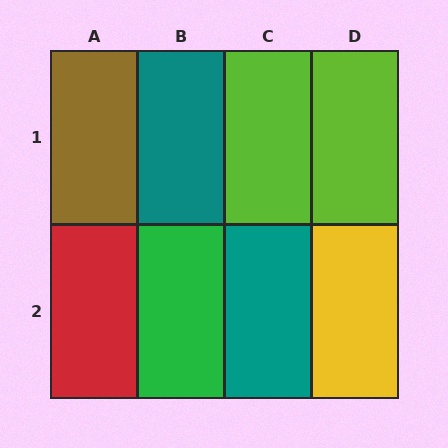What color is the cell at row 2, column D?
Yellow.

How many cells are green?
1 cell is green.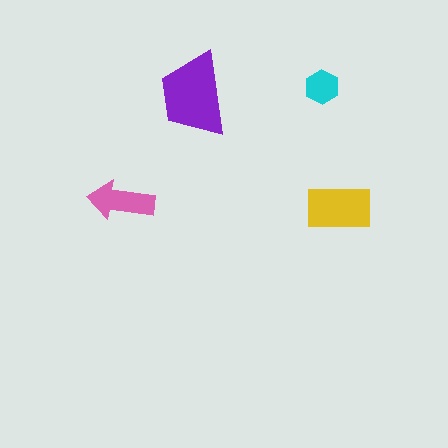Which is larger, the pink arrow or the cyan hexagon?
The pink arrow.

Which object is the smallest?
The cyan hexagon.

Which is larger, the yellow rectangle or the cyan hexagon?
The yellow rectangle.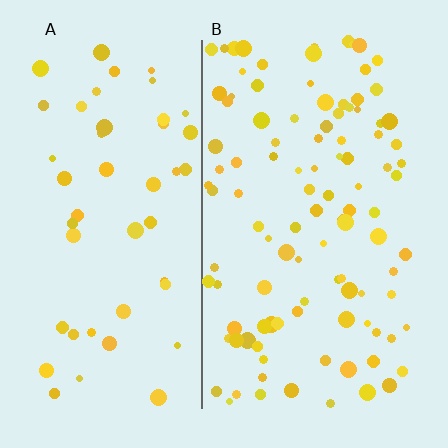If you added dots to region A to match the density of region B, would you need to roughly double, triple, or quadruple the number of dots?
Approximately double.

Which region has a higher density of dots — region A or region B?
B (the right).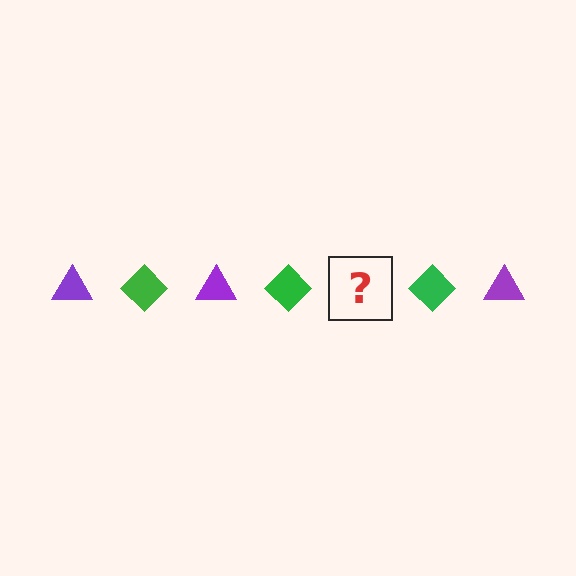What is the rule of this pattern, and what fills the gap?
The rule is that the pattern alternates between purple triangle and green diamond. The gap should be filled with a purple triangle.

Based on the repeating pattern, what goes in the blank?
The blank should be a purple triangle.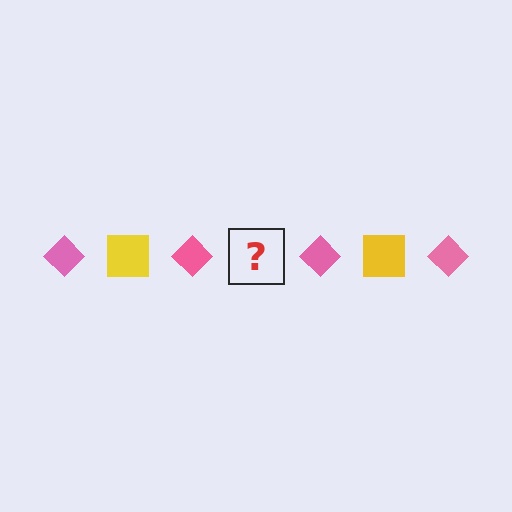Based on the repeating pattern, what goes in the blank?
The blank should be a yellow square.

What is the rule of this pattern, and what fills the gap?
The rule is that the pattern alternates between pink diamond and yellow square. The gap should be filled with a yellow square.